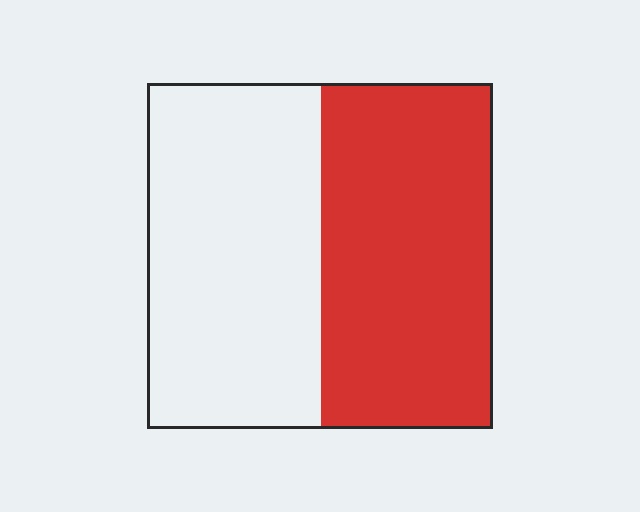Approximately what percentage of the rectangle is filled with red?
Approximately 50%.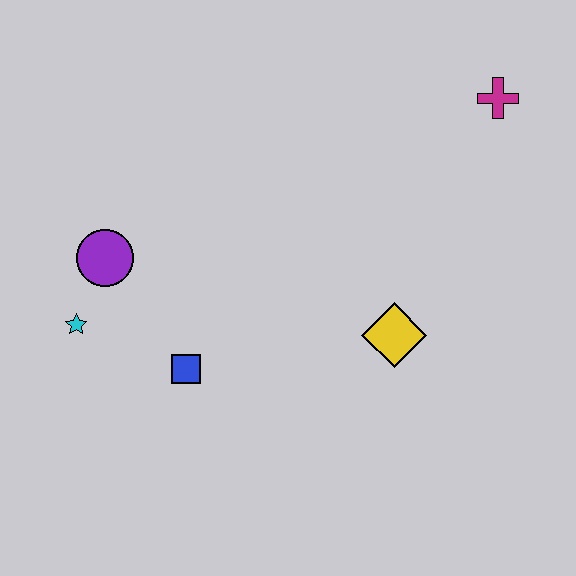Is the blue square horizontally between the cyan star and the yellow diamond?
Yes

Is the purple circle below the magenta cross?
Yes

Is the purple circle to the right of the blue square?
No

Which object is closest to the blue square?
The cyan star is closest to the blue square.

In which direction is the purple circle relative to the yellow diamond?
The purple circle is to the left of the yellow diamond.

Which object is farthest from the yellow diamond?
The cyan star is farthest from the yellow diamond.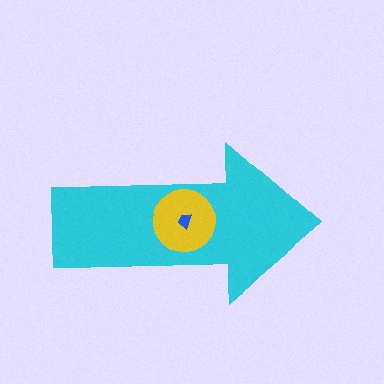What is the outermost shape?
The cyan arrow.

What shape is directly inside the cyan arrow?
The yellow circle.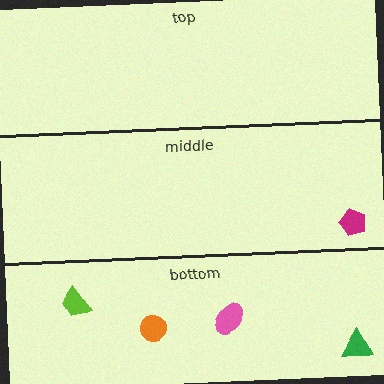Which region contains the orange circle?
The bottom region.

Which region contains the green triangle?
The bottom region.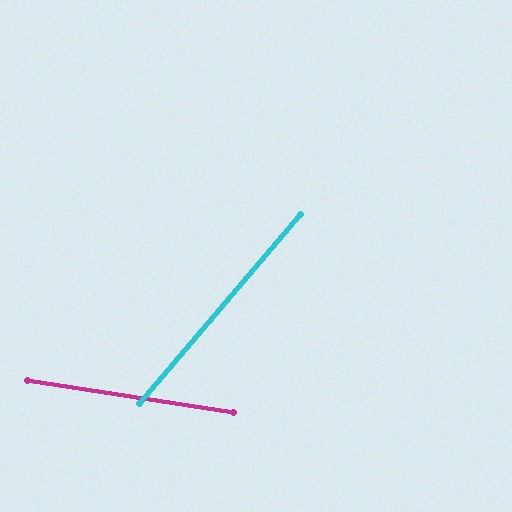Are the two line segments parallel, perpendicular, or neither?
Neither parallel nor perpendicular — they differ by about 59°.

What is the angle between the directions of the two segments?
Approximately 59 degrees.